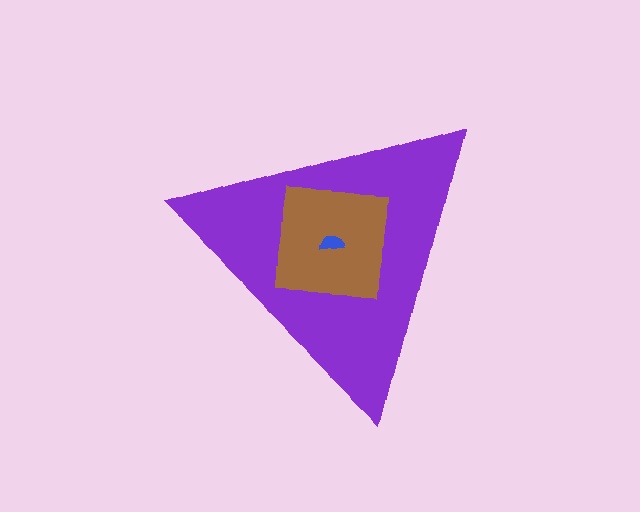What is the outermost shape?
The purple triangle.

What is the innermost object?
The blue semicircle.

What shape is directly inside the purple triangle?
The brown square.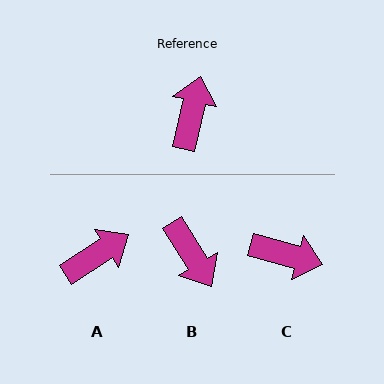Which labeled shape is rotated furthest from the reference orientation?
B, about 135 degrees away.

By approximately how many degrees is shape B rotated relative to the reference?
Approximately 135 degrees clockwise.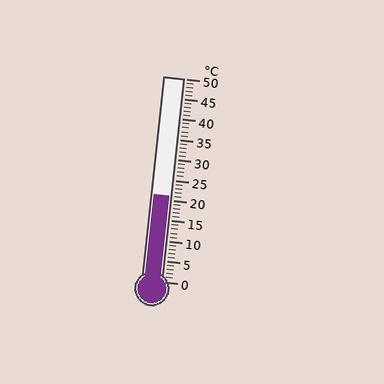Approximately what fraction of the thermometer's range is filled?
The thermometer is filled to approximately 40% of its range.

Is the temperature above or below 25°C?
The temperature is below 25°C.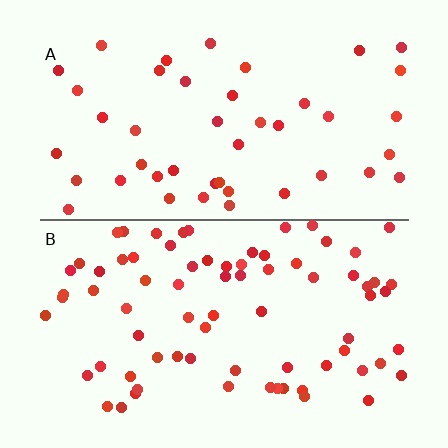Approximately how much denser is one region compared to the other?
Approximately 1.7× — region B over region A.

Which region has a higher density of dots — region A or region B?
B (the bottom).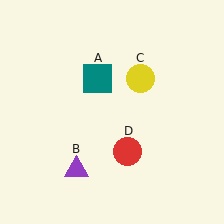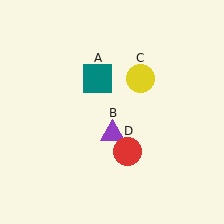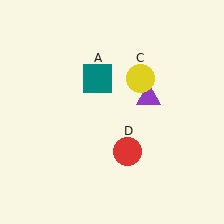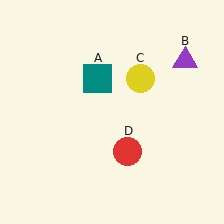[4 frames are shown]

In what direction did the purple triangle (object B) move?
The purple triangle (object B) moved up and to the right.